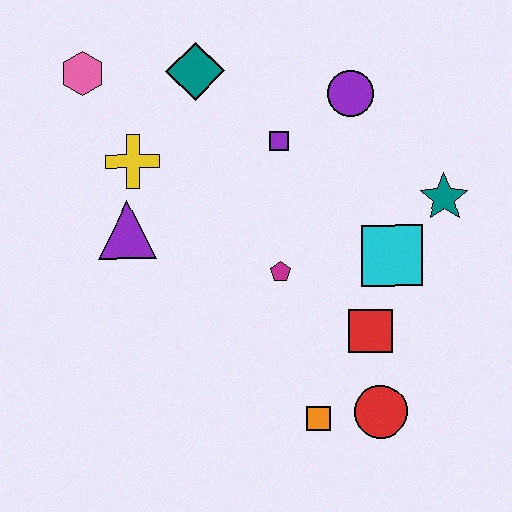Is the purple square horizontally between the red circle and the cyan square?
No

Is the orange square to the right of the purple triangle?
Yes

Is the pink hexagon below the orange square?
No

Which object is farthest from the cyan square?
The pink hexagon is farthest from the cyan square.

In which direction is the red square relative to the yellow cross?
The red square is to the right of the yellow cross.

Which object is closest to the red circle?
The orange square is closest to the red circle.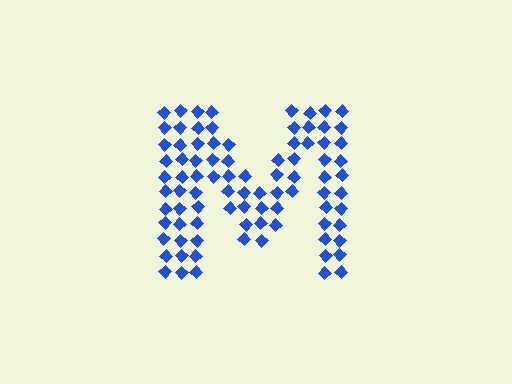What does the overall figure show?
The overall figure shows the letter M.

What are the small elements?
The small elements are diamonds.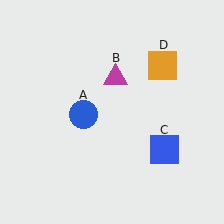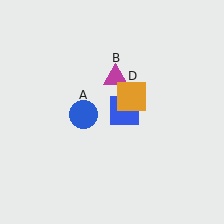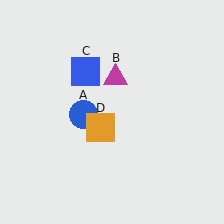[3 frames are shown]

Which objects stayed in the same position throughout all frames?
Blue circle (object A) and magenta triangle (object B) remained stationary.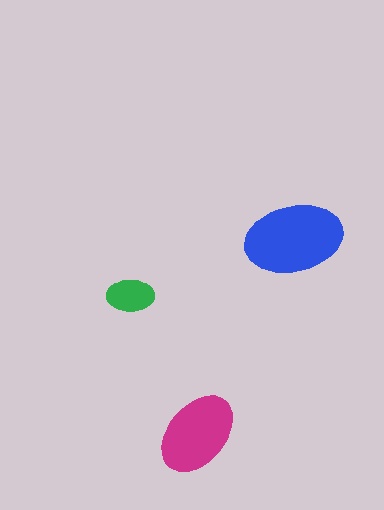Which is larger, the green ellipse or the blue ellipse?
The blue one.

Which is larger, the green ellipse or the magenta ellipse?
The magenta one.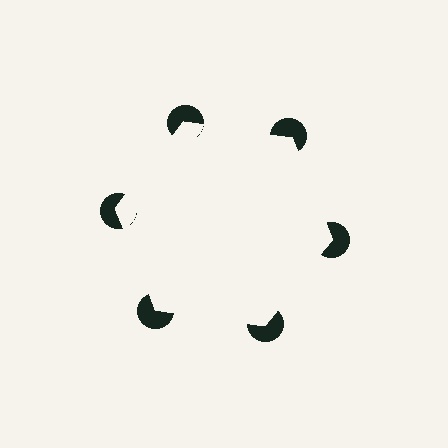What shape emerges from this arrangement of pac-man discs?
An illusory hexagon — its edges are inferred from the aligned wedge cuts in the pac-man discs, not physically drawn.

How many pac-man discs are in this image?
There are 6 — one at each vertex of the illusory hexagon.